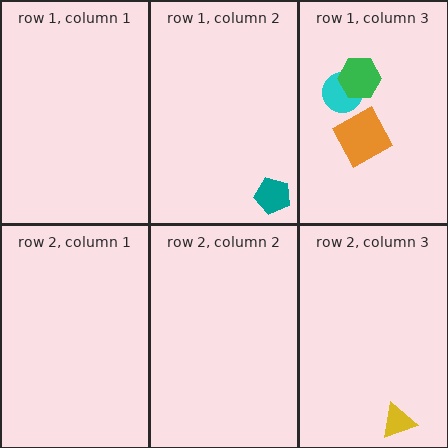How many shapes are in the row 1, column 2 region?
1.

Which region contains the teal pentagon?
The row 1, column 2 region.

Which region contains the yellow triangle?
The row 2, column 3 region.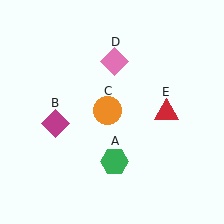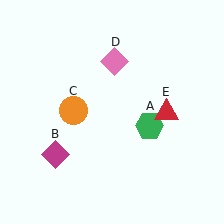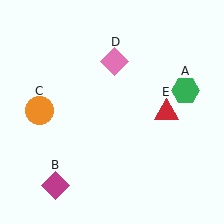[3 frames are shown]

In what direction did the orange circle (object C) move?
The orange circle (object C) moved left.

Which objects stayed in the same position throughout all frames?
Pink diamond (object D) and red triangle (object E) remained stationary.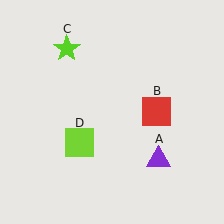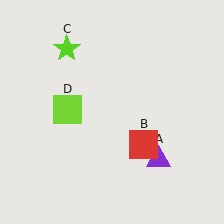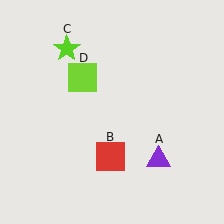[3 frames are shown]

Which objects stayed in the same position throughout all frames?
Purple triangle (object A) and lime star (object C) remained stationary.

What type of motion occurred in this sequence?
The red square (object B), lime square (object D) rotated clockwise around the center of the scene.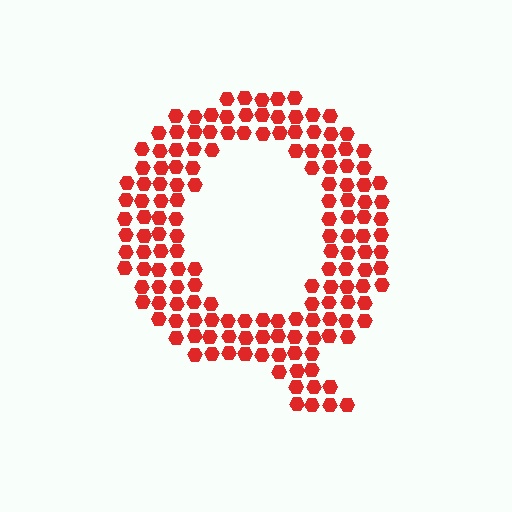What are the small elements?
The small elements are hexagons.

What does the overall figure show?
The overall figure shows the letter Q.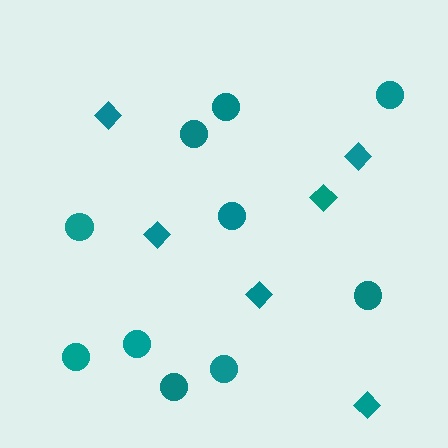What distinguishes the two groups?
There are 2 groups: one group of circles (10) and one group of diamonds (6).